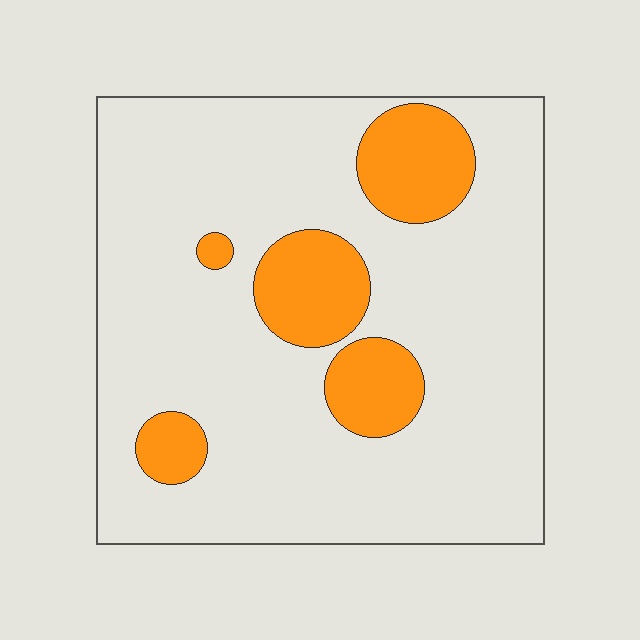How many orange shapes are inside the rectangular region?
5.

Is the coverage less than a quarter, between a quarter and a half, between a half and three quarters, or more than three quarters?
Less than a quarter.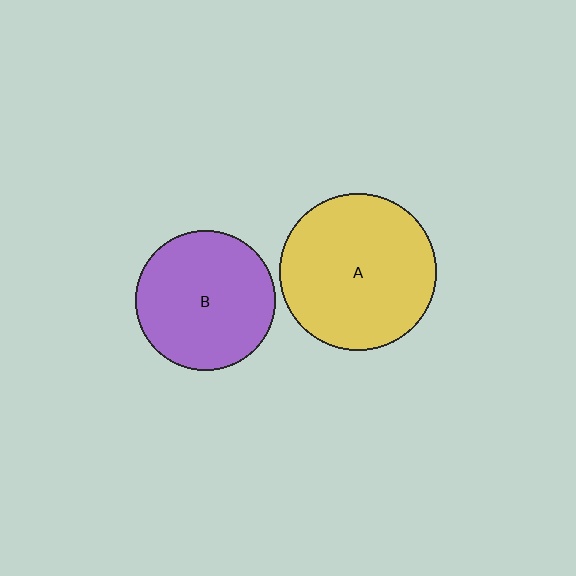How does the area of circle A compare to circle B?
Approximately 1.3 times.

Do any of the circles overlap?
No, none of the circles overlap.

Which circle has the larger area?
Circle A (yellow).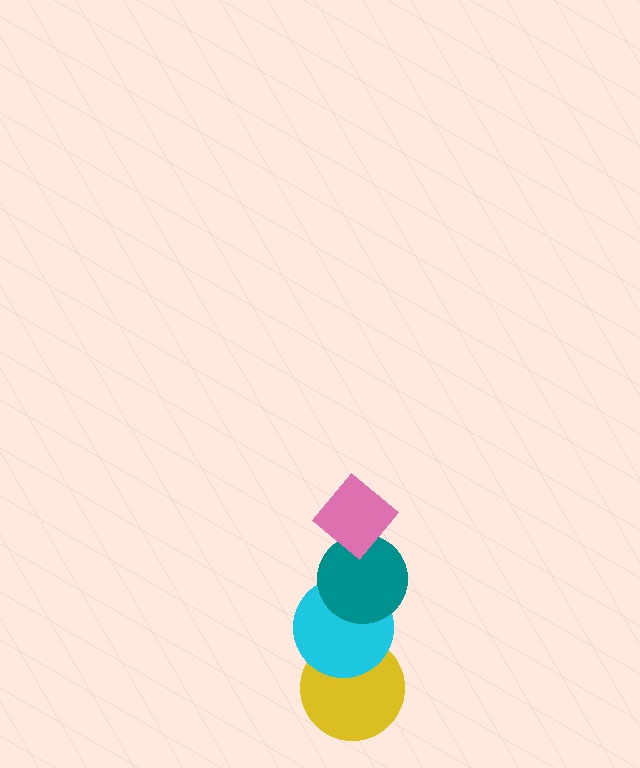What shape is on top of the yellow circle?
The cyan circle is on top of the yellow circle.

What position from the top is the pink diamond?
The pink diamond is 1st from the top.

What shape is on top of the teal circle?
The pink diamond is on top of the teal circle.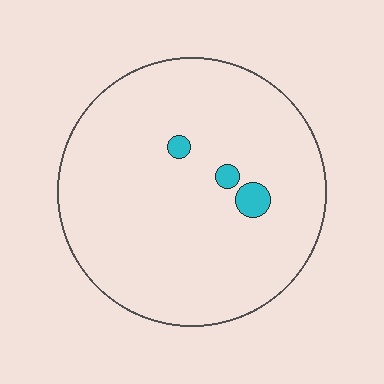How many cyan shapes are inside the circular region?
3.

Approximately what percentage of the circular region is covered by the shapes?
Approximately 5%.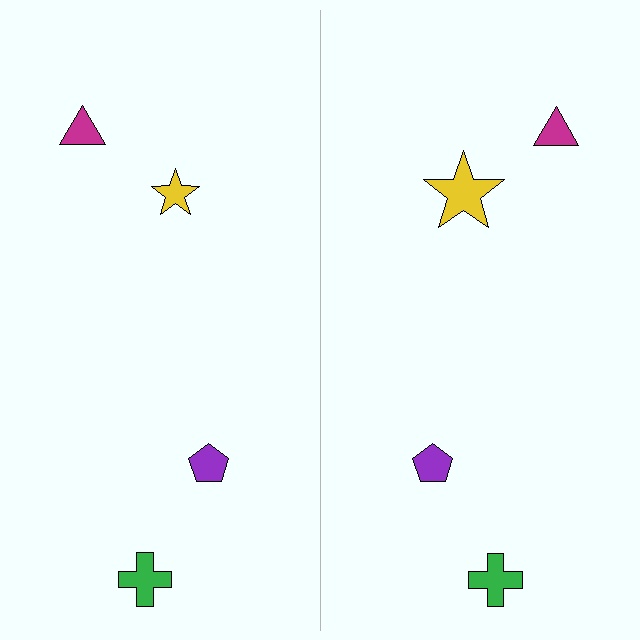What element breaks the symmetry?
The yellow star on the right side has a different size than its mirror counterpart.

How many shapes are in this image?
There are 8 shapes in this image.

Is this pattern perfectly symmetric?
No, the pattern is not perfectly symmetric. The yellow star on the right side has a different size than its mirror counterpart.